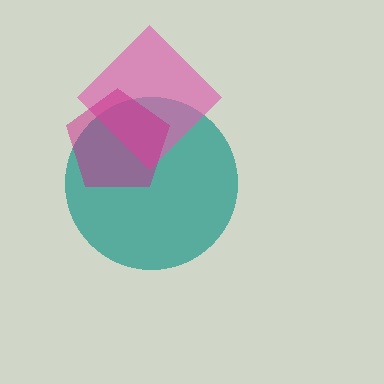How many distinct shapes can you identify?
There are 3 distinct shapes: a teal circle, a pink diamond, a magenta pentagon.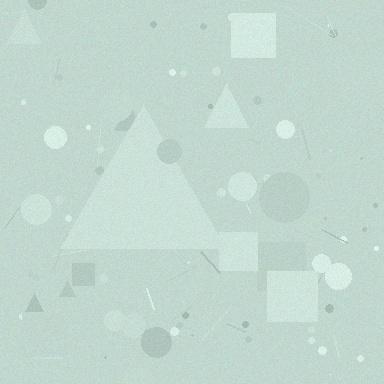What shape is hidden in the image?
A triangle is hidden in the image.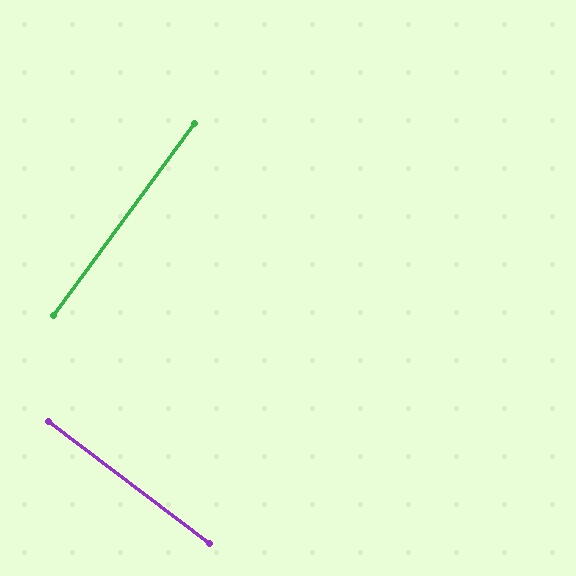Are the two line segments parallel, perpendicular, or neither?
Perpendicular — they meet at approximately 89°.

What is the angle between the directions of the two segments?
Approximately 89 degrees.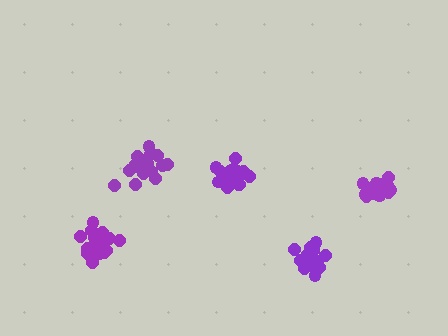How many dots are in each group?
Group 1: 18 dots, Group 2: 19 dots, Group 3: 19 dots, Group 4: 18 dots, Group 5: 18 dots (92 total).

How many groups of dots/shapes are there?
There are 5 groups.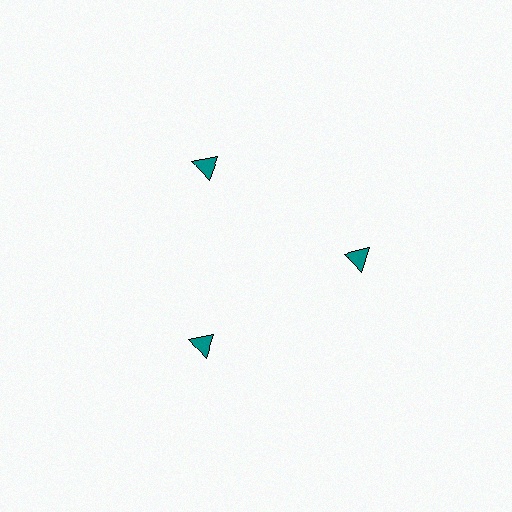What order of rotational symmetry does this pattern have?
This pattern has 3-fold rotational symmetry.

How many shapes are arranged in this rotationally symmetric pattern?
There are 3 shapes, arranged in 3 groups of 1.